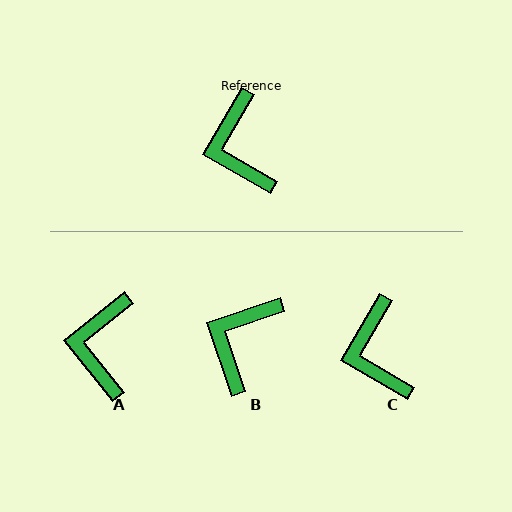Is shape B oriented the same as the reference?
No, it is off by about 41 degrees.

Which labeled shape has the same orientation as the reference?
C.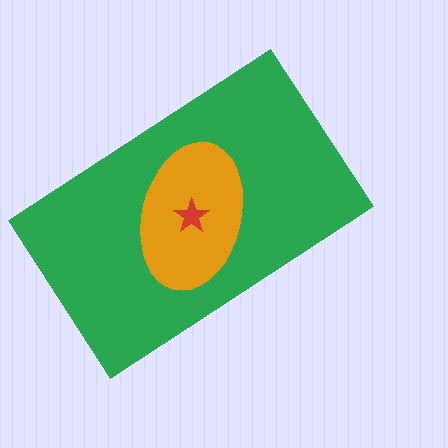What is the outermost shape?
The green rectangle.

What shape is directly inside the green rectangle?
The orange ellipse.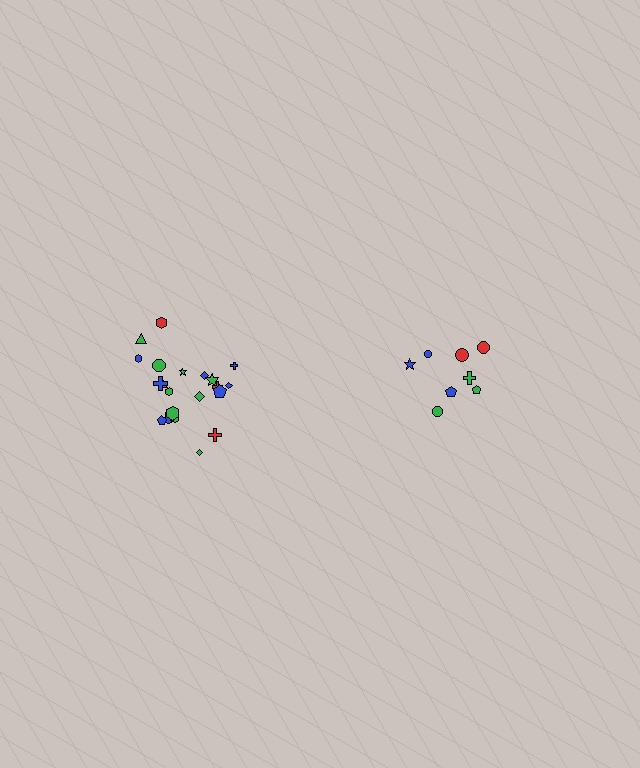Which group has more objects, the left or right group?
The left group.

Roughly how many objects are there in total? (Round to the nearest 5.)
Roughly 30 objects in total.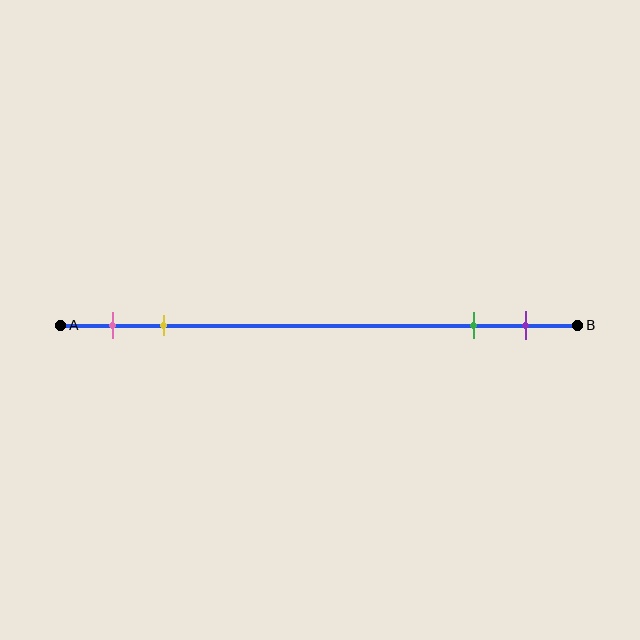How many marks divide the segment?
There are 4 marks dividing the segment.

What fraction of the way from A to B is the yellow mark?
The yellow mark is approximately 20% (0.2) of the way from A to B.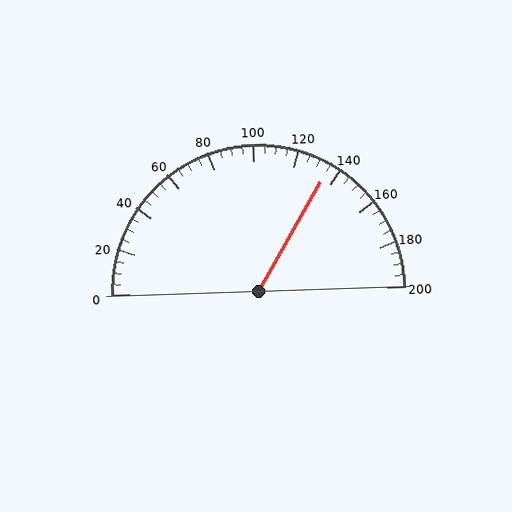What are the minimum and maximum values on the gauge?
The gauge ranges from 0 to 200.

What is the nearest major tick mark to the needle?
The nearest major tick mark is 140.